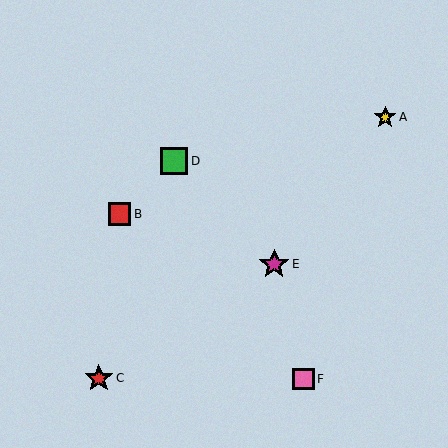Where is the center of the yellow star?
The center of the yellow star is at (385, 117).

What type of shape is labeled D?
Shape D is a green square.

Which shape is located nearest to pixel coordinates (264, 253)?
The magenta star (labeled E) at (274, 264) is nearest to that location.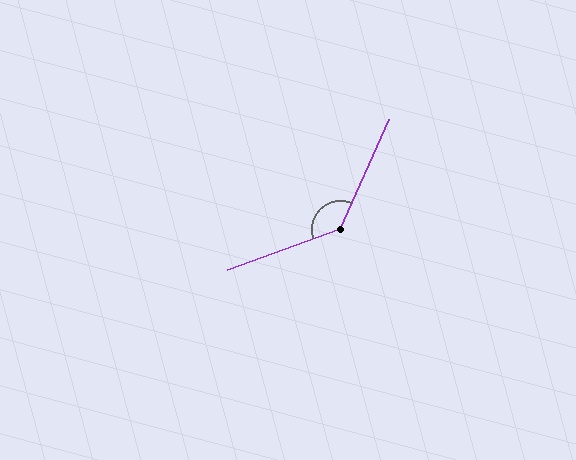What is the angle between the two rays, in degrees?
Approximately 134 degrees.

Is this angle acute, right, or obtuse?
It is obtuse.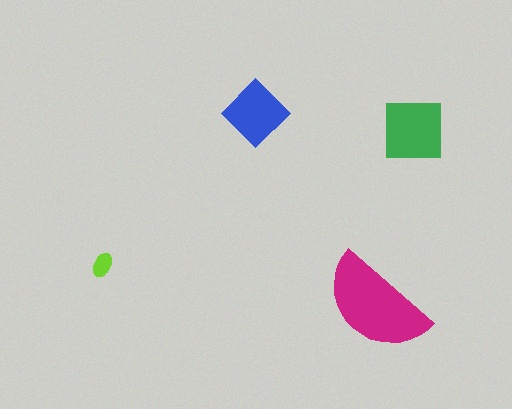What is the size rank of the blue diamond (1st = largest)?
3rd.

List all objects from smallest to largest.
The lime ellipse, the blue diamond, the green square, the magenta semicircle.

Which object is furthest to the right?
The green square is rightmost.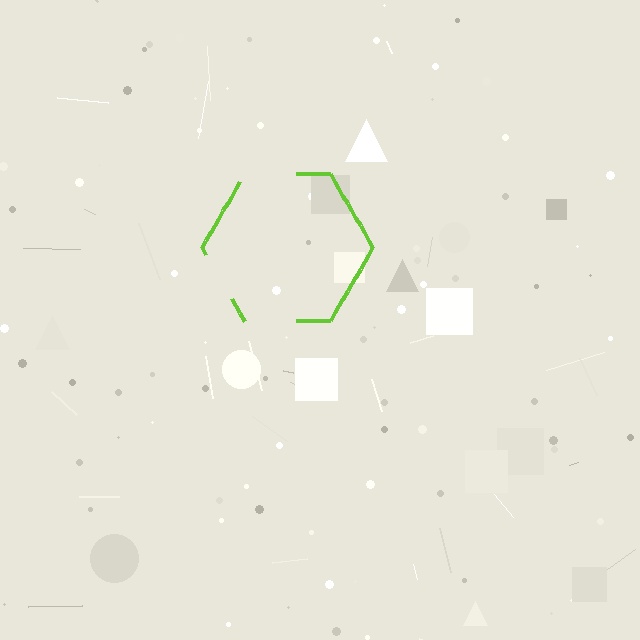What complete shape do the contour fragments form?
The contour fragments form a hexagon.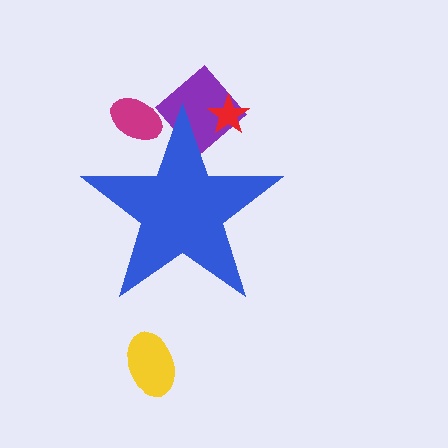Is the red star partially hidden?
Yes, the red star is partially hidden behind the blue star.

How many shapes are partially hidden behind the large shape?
3 shapes are partially hidden.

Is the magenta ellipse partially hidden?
Yes, the magenta ellipse is partially hidden behind the blue star.